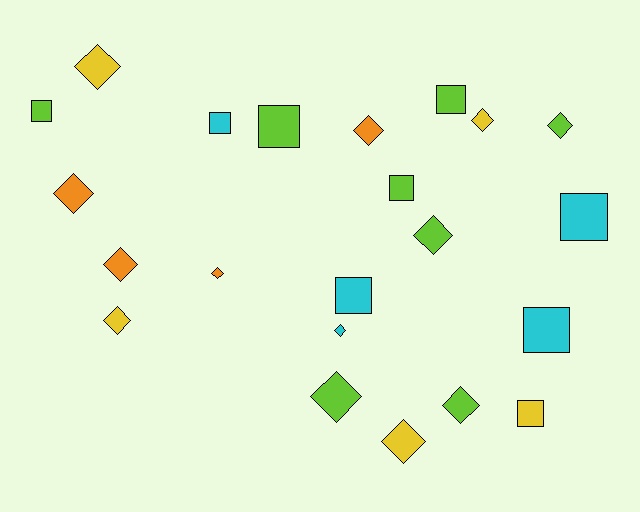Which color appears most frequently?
Lime, with 8 objects.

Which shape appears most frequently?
Diamond, with 13 objects.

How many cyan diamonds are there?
There is 1 cyan diamond.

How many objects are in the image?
There are 22 objects.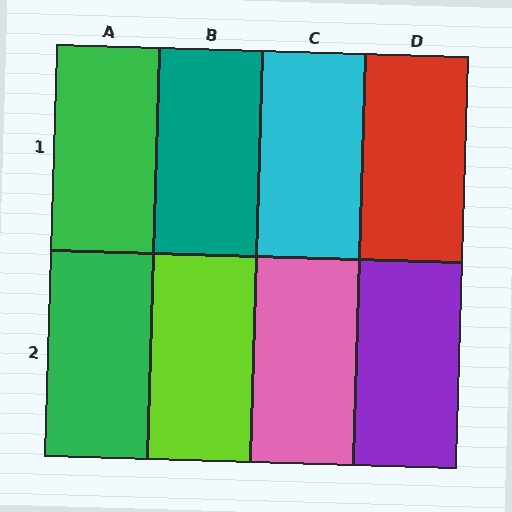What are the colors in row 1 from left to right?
Green, teal, cyan, red.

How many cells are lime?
1 cell is lime.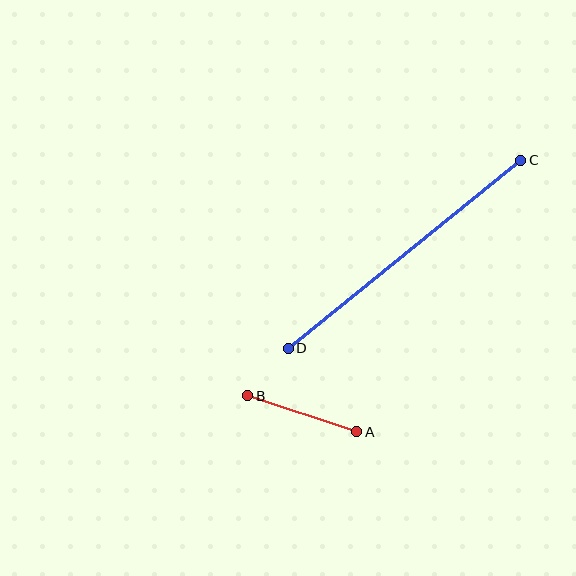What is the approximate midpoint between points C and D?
The midpoint is at approximately (405, 254) pixels.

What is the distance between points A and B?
The distance is approximately 115 pixels.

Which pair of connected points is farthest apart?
Points C and D are farthest apart.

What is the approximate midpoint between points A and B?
The midpoint is at approximately (302, 414) pixels.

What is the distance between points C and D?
The distance is approximately 299 pixels.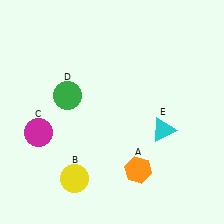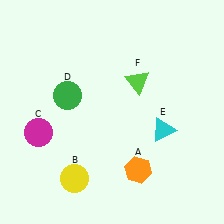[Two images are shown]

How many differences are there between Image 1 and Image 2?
There is 1 difference between the two images.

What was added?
A lime triangle (F) was added in Image 2.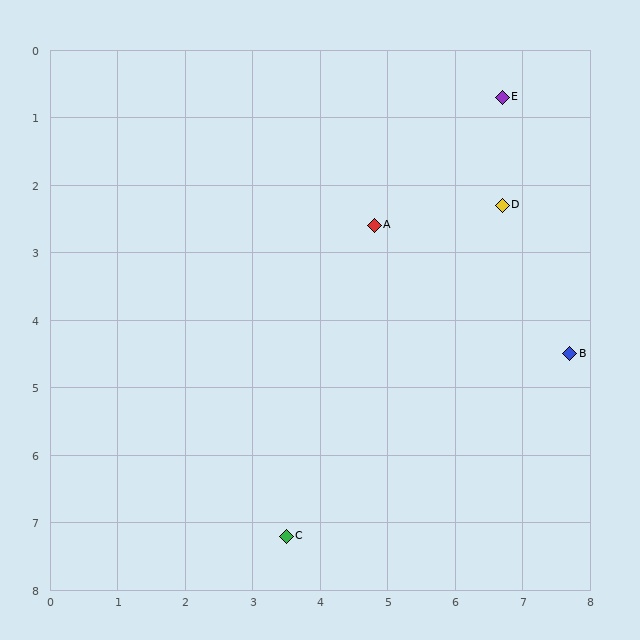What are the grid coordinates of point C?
Point C is at approximately (3.5, 7.2).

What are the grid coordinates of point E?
Point E is at approximately (6.7, 0.7).